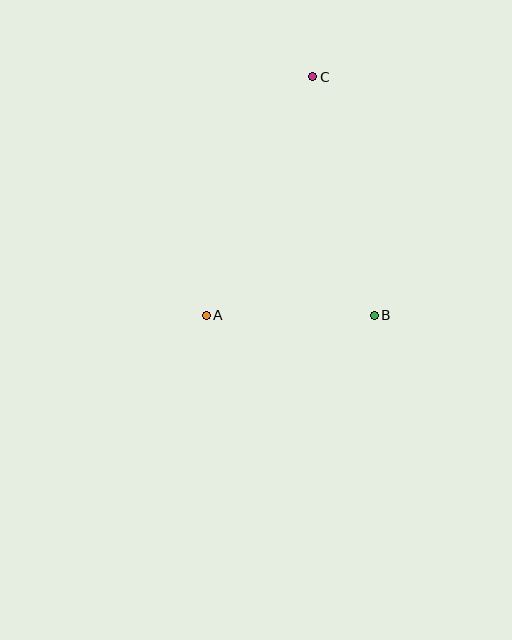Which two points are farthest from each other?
Points A and C are farthest from each other.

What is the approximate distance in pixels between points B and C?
The distance between B and C is approximately 246 pixels.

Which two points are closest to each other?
Points A and B are closest to each other.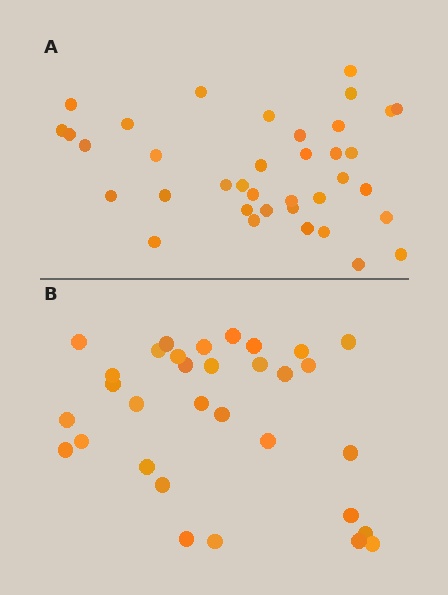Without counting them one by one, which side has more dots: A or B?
Region A (the top region) has more dots.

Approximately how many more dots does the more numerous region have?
Region A has about 5 more dots than region B.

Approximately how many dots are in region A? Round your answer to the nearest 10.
About 40 dots. (The exact count is 37, which rounds to 40.)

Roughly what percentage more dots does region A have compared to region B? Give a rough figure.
About 15% more.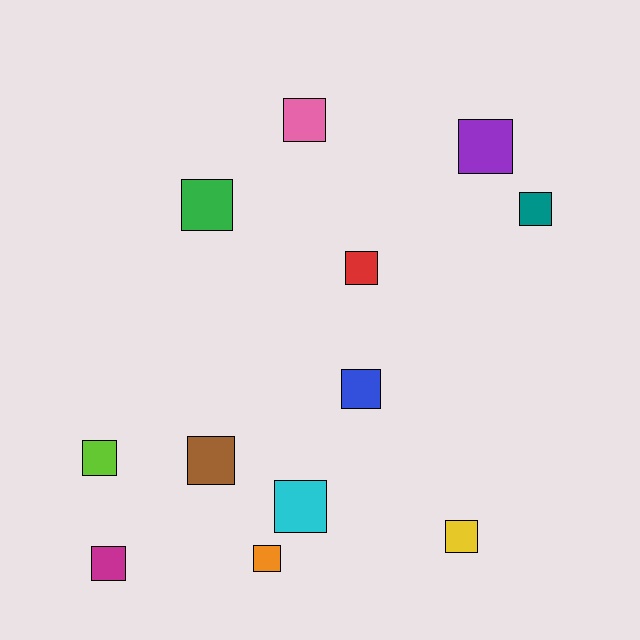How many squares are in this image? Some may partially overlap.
There are 12 squares.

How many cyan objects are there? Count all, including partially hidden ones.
There is 1 cyan object.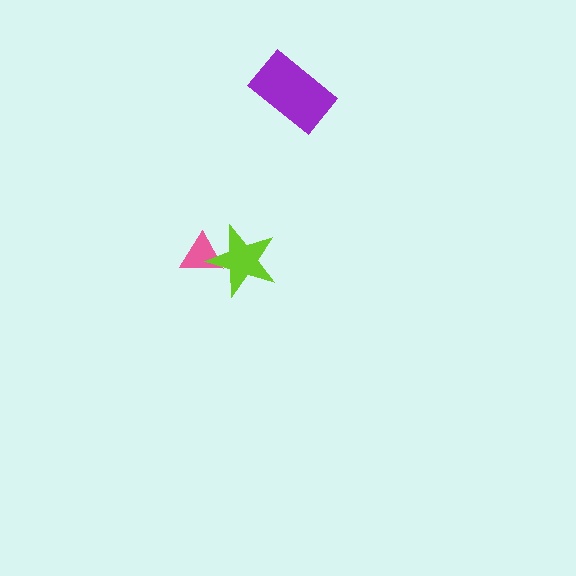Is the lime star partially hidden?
No, no other shape covers it.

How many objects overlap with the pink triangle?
1 object overlaps with the pink triangle.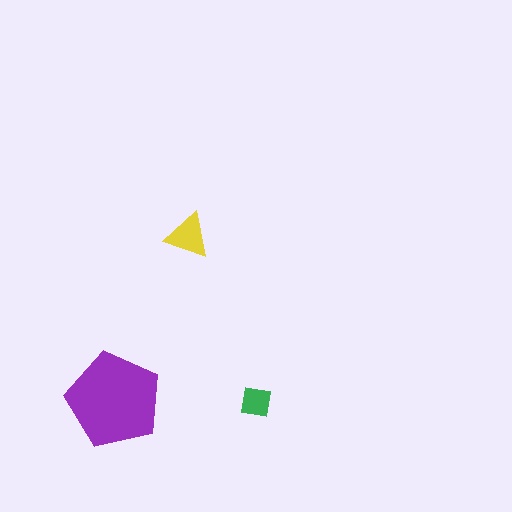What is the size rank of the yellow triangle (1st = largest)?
2nd.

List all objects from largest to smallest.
The purple pentagon, the yellow triangle, the green square.